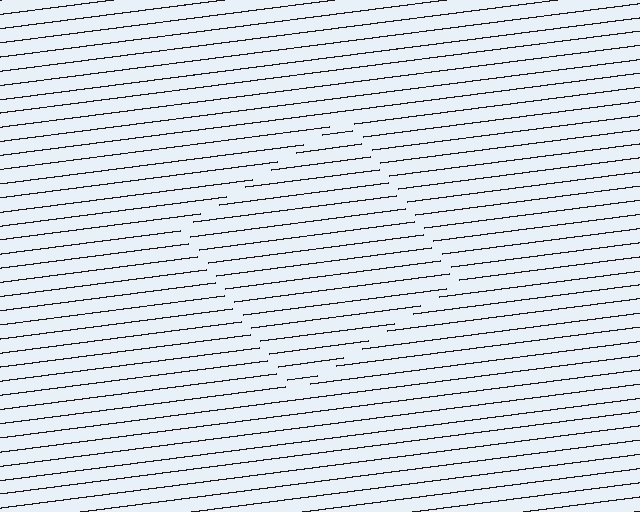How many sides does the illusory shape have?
4 sides — the line-ends trace a square.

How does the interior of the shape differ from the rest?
The interior of the shape contains the same grating, shifted by half a period — the contour is defined by the phase discontinuity where line-ends from the inner and outer gratings abut.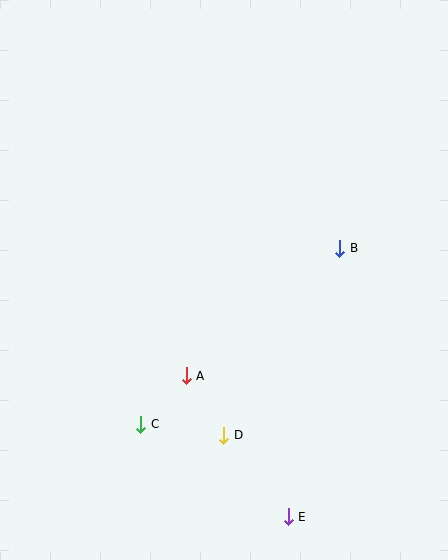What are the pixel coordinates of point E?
Point E is at (288, 517).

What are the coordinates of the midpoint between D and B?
The midpoint between D and B is at (282, 342).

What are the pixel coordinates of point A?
Point A is at (186, 376).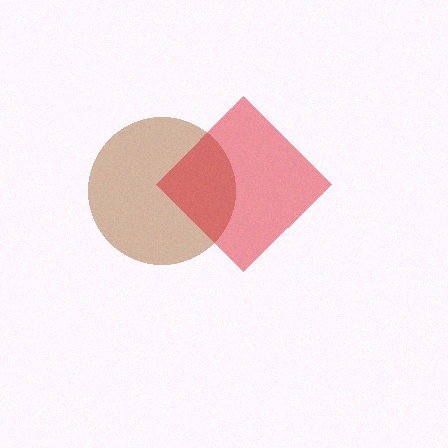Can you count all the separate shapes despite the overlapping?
Yes, there are 2 separate shapes.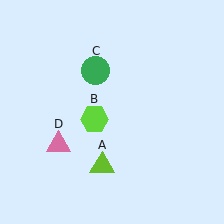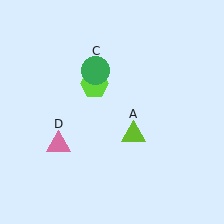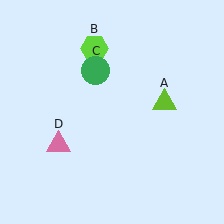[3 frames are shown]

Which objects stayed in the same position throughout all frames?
Green circle (object C) and pink triangle (object D) remained stationary.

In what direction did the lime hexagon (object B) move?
The lime hexagon (object B) moved up.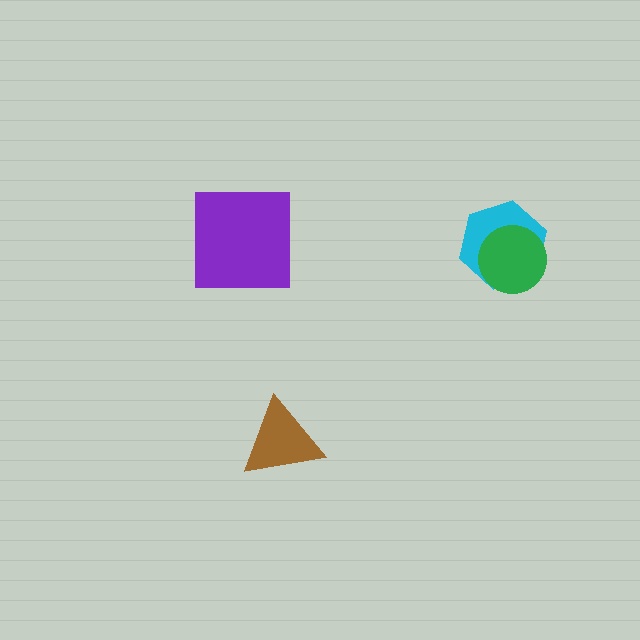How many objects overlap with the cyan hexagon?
1 object overlaps with the cyan hexagon.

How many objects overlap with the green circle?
1 object overlaps with the green circle.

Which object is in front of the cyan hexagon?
The green circle is in front of the cyan hexagon.